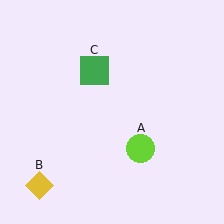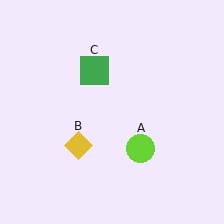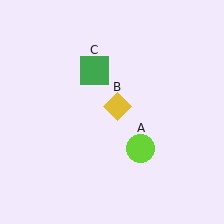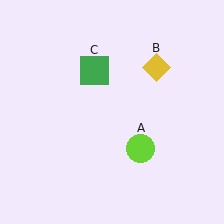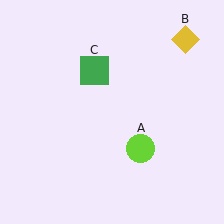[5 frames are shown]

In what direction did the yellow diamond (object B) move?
The yellow diamond (object B) moved up and to the right.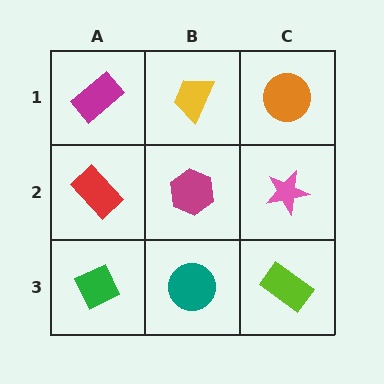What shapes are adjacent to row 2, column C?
An orange circle (row 1, column C), a lime rectangle (row 3, column C), a magenta hexagon (row 2, column B).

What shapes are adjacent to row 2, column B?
A yellow trapezoid (row 1, column B), a teal circle (row 3, column B), a red rectangle (row 2, column A), a pink star (row 2, column C).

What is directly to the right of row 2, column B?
A pink star.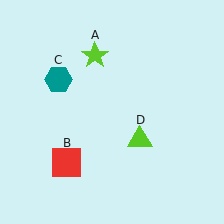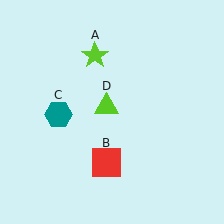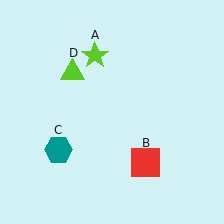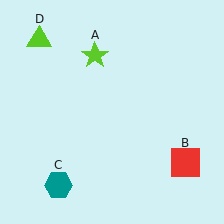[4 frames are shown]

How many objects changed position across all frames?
3 objects changed position: red square (object B), teal hexagon (object C), lime triangle (object D).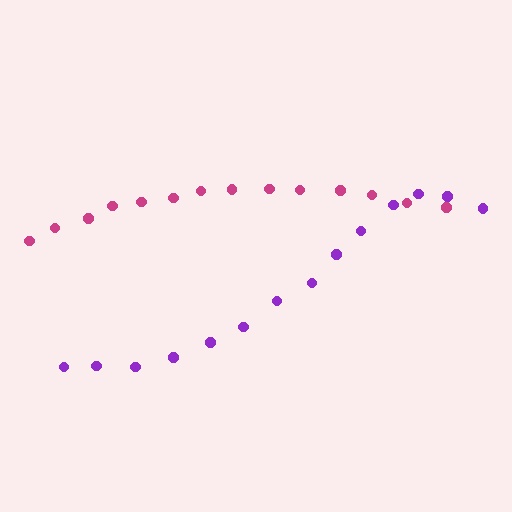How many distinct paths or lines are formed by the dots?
There are 2 distinct paths.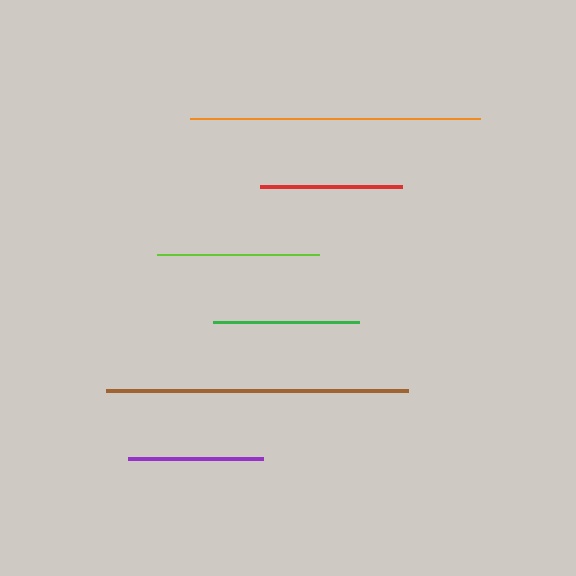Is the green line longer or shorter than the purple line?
The green line is longer than the purple line.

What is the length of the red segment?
The red segment is approximately 142 pixels long.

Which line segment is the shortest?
The purple line is the shortest at approximately 135 pixels.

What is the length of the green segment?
The green segment is approximately 147 pixels long.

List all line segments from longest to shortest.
From longest to shortest: brown, orange, lime, green, red, purple.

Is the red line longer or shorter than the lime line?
The lime line is longer than the red line.